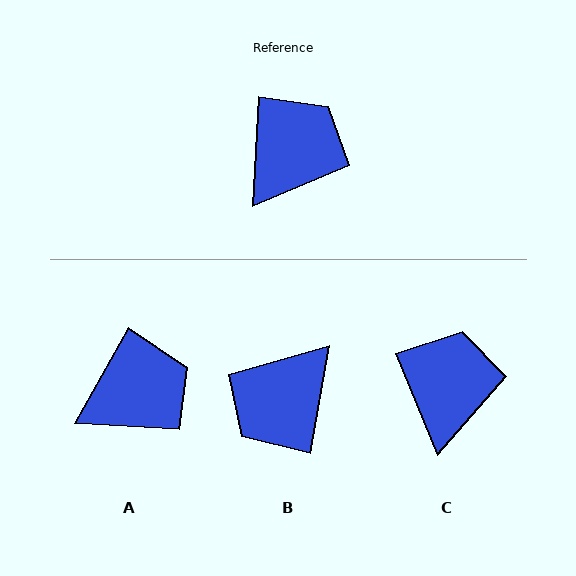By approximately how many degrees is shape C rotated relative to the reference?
Approximately 25 degrees counter-clockwise.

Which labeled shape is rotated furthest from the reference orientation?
B, about 173 degrees away.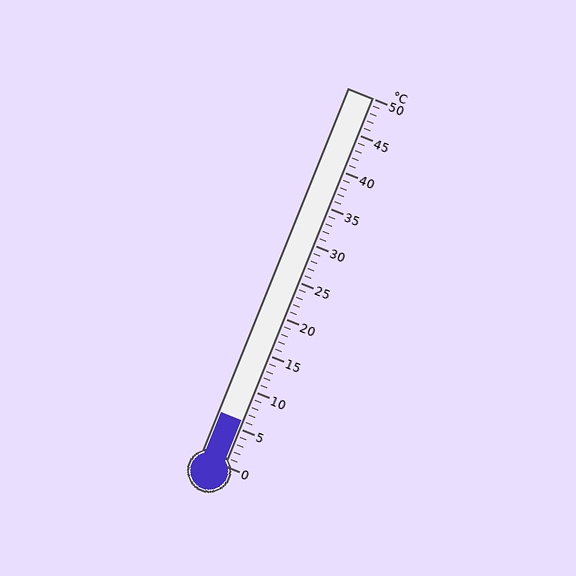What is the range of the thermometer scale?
The thermometer scale ranges from 0°C to 50°C.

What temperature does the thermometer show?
The thermometer shows approximately 6°C.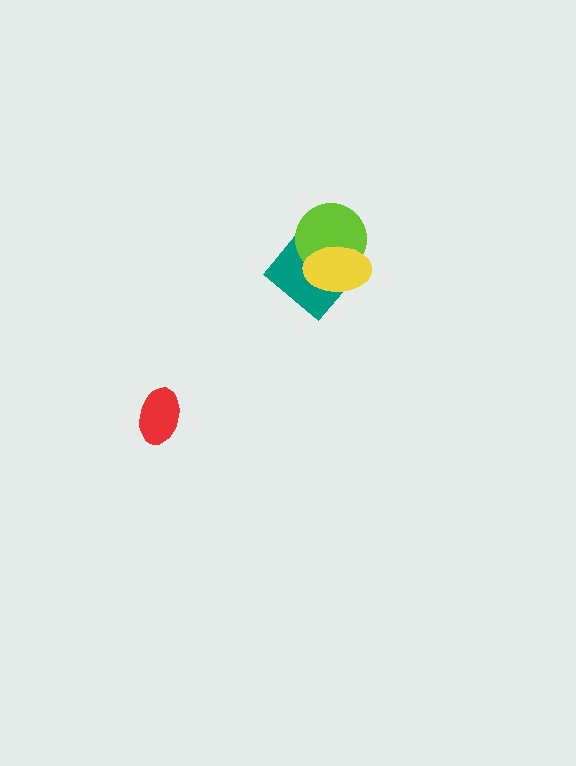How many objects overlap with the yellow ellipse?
2 objects overlap with the yellow ellipse.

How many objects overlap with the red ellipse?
0 objects overlap with the red ellipse.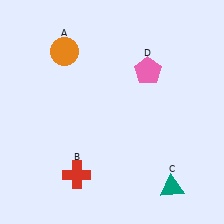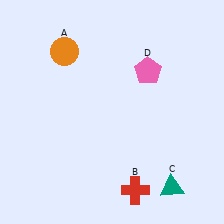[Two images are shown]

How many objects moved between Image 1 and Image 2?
1 object moved between the two images.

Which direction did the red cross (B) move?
The red cross (B) moved right.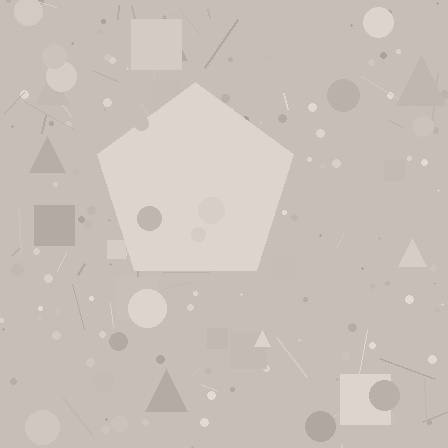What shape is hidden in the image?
A pentagon is hidden in the image.